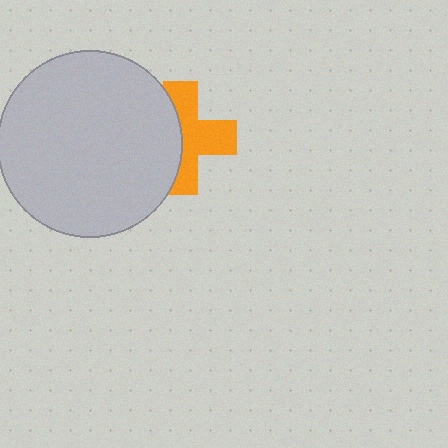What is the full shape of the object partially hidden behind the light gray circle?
The partially hidden object is an orange cross.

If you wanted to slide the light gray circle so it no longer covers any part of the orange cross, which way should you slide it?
Slide it left — that is the most direct way to separate the two shapes.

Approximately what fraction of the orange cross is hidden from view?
Roughly 44% of the orange cross is hidden behind the light gray circle.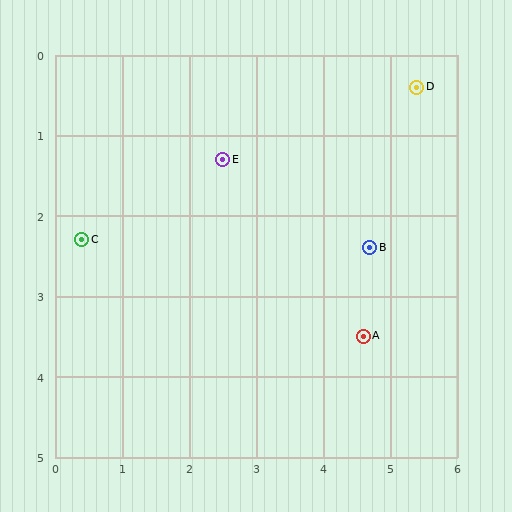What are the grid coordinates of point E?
Point E is at approximately (2.5, 1.3).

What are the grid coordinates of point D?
Point D is at approximately (5.4, 0.4).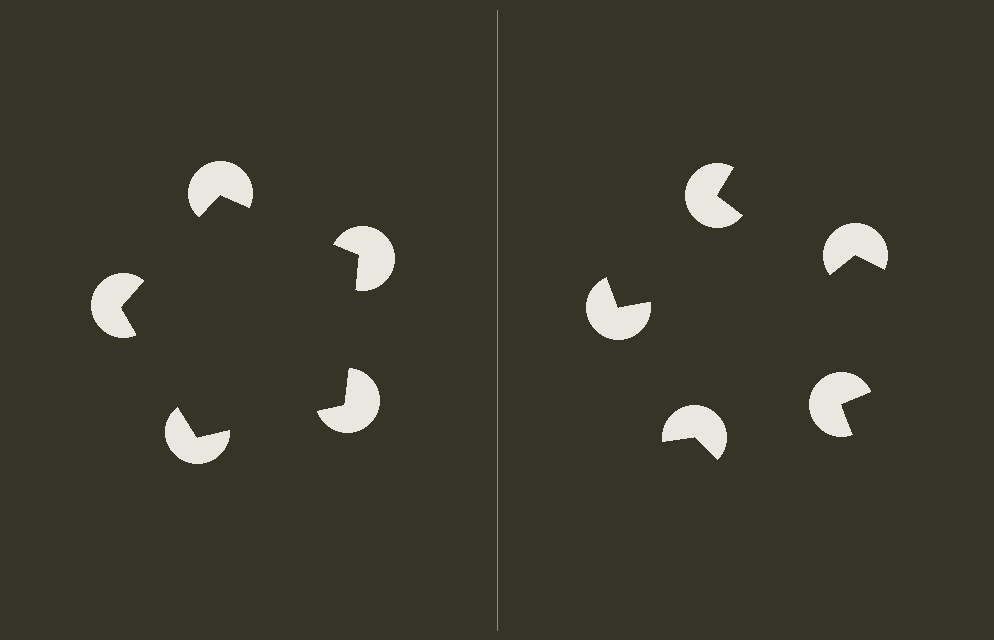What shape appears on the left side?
An illusory pentagon.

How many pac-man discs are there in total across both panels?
10 — 5 on each side.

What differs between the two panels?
The pac-man discs are positioned identically on both sides; only the wedge orientations differ. On the left they align to a pentagon; on the right they are misaligned.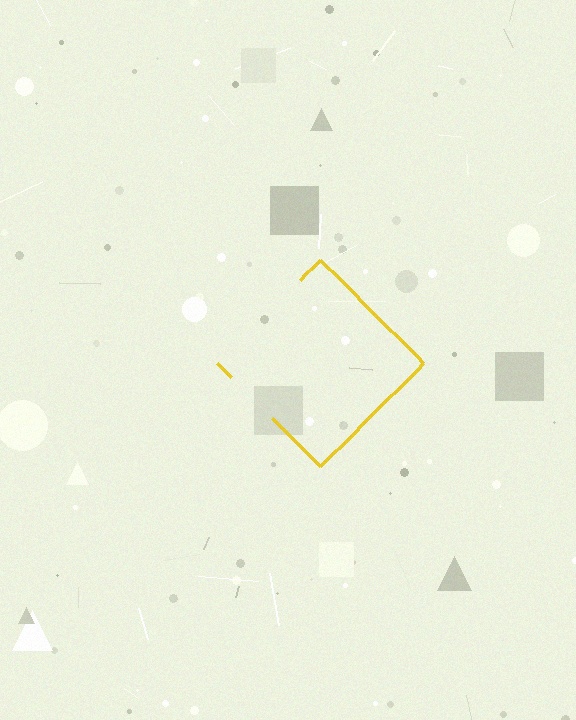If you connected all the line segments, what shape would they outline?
They would outline a diamond.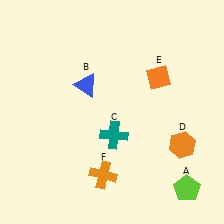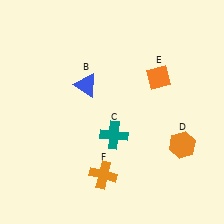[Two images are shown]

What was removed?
The lime pentagon (A) was removed in Image 2.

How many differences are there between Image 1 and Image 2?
There is 1 difference between the two images.